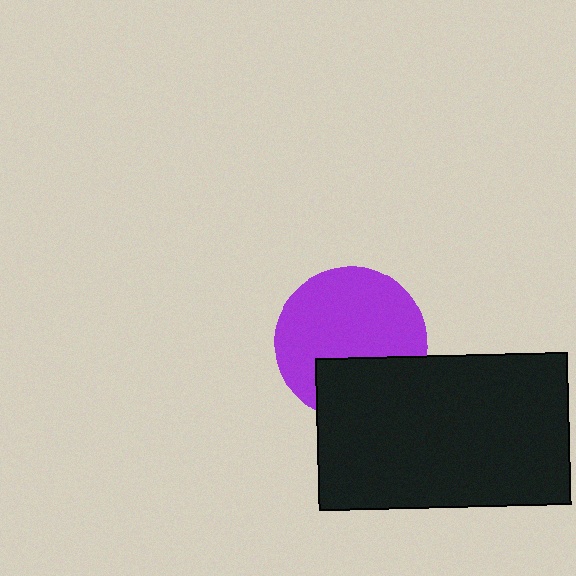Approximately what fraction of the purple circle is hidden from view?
Roughly 30% of the purple circle is hidden behind the black rectangle.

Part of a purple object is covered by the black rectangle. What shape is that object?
It is a circle.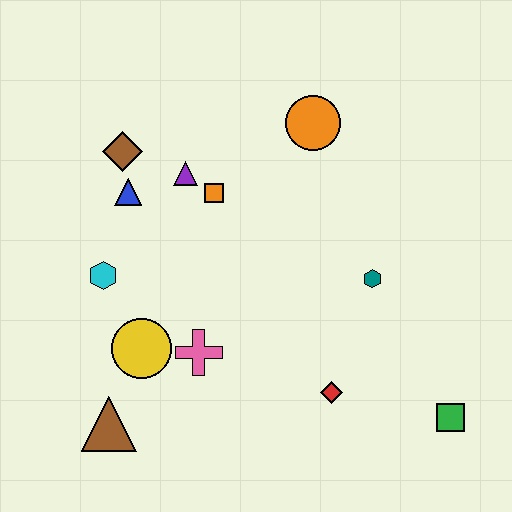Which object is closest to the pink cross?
The yellow circle is closest to the pink cross.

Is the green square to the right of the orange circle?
Yes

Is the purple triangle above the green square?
Yes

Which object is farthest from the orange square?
The green square is farthest from the orange square.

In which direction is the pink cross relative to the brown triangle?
The pink cross is to the right of the brown triangle.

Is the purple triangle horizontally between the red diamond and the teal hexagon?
No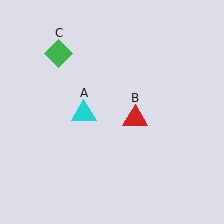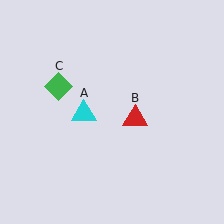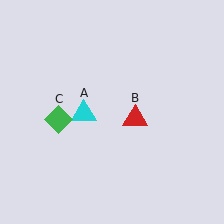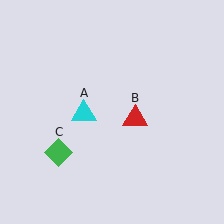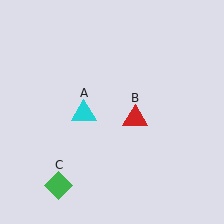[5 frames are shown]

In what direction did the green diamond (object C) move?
The green diamond (object C) moved down.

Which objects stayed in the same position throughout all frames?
Cyan triangle (object A) and red triangle (object B) remained stationary.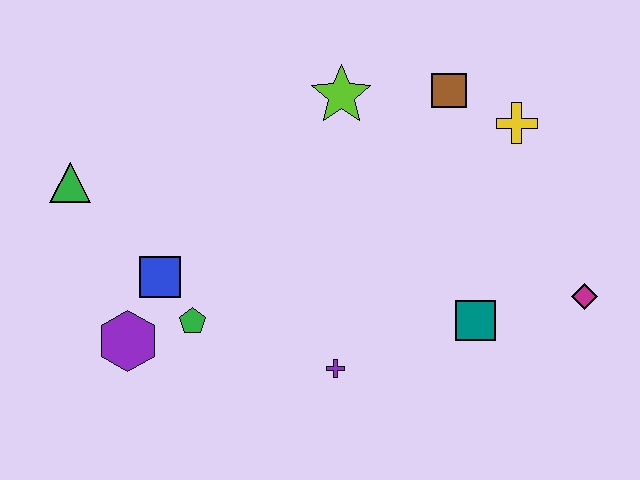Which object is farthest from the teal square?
The green triangle is farthest from the teal square.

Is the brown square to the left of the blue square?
No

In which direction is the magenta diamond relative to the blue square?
The magenta diamond is to the right of the blue square.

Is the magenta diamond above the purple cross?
Yes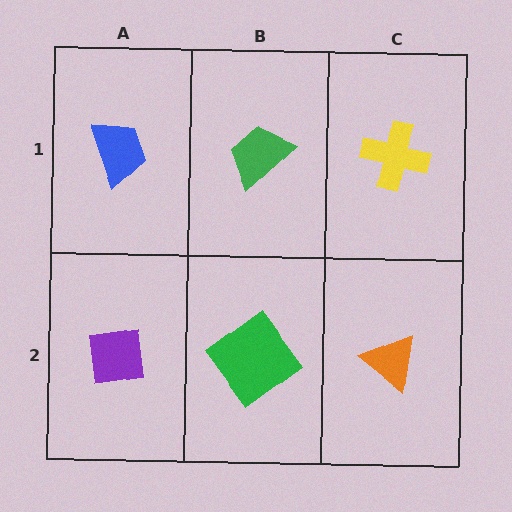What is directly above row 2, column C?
A yellow cross.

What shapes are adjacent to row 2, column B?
A green trapezoid (row 1, column B), a purple square (row 2, column A), an orange triangle (row 2, column C).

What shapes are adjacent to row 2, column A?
A blue trapezoid (row 1, column A), a green diamond (row 2, column B).